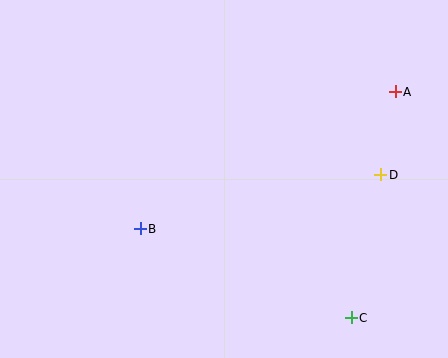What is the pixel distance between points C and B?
The distance between C and B is 229 pixels.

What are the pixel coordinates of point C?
Point C is at (351, 318).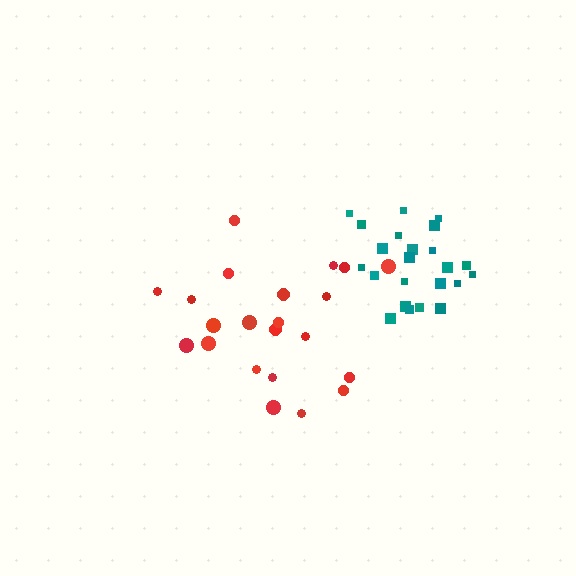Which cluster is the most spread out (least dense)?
Red.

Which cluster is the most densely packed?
Teal.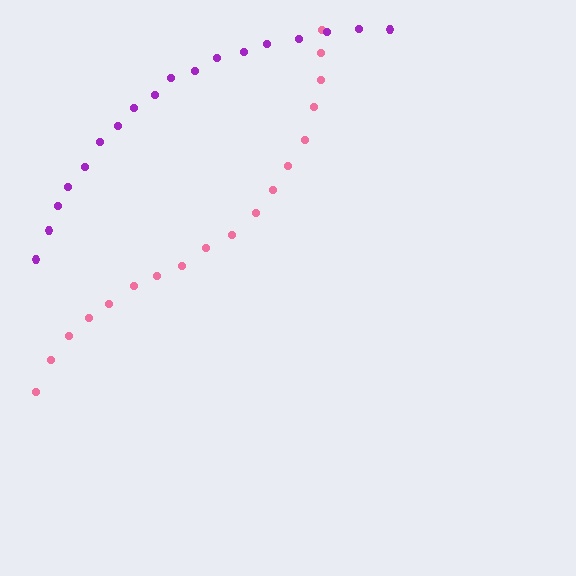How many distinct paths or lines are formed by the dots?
There are 2 distinct paths.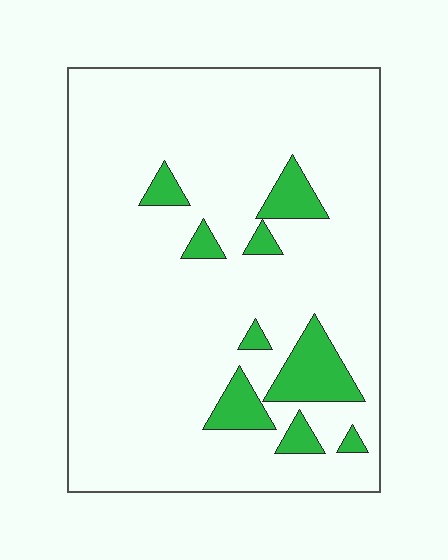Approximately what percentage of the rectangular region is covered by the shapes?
Approximately 10%.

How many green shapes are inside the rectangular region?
9.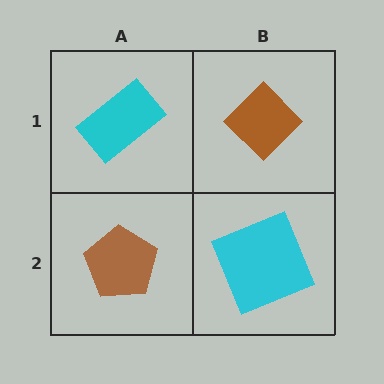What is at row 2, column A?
A brown pentagon.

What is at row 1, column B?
A brown diamond.